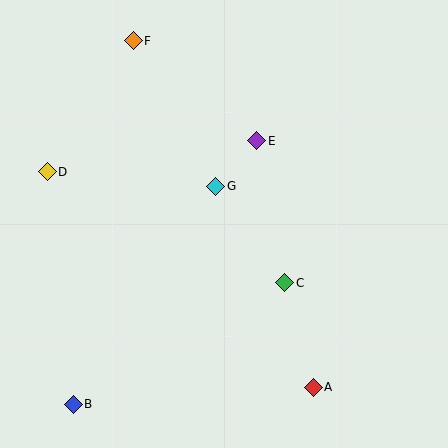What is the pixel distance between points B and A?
The distance between B and A is 241 pixels.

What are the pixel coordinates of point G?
Point G is at (216, 186).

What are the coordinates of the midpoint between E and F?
The midpoint between E and F is at (195, 91).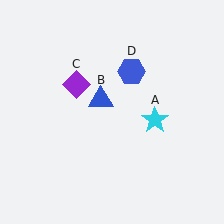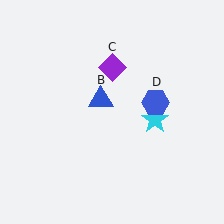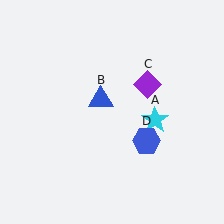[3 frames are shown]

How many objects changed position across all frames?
2 objects changed position: purple diamond (object C), blue hexagon (object D).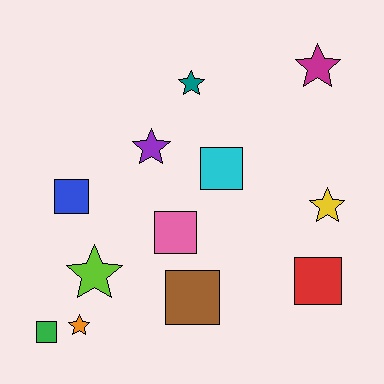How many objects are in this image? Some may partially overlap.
There are 12 objects.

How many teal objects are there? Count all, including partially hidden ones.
There is 1 teal object.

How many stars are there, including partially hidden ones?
There are 6 stars.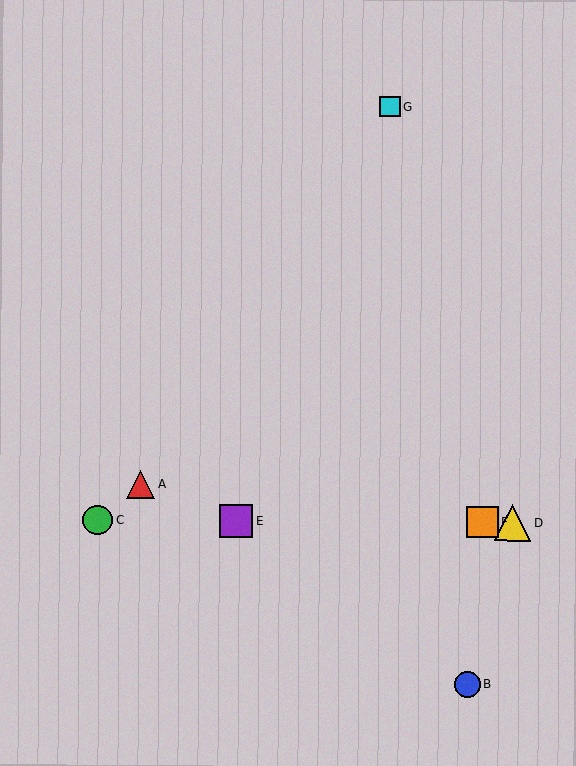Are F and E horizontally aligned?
Yes, both are at y≈522.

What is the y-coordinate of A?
Object A is at y≈484.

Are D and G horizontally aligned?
No, D is at y≈523 and G is at y≈106.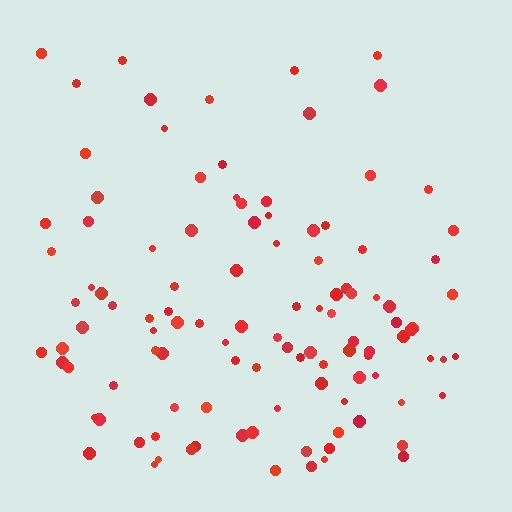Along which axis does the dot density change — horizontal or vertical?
Vertical.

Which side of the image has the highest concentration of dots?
The bottom.